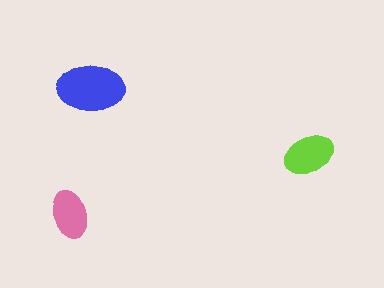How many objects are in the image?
There are 3 objects in the image.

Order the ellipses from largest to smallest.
the blue one, the lime one, the pink one.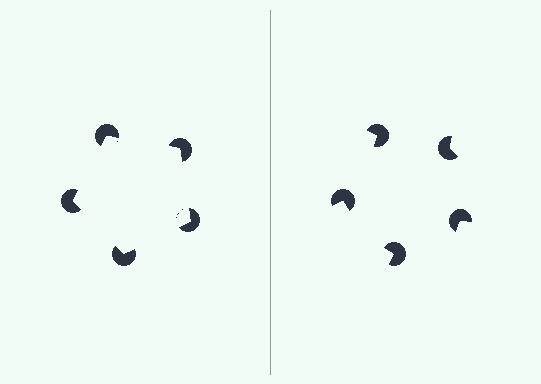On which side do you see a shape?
An illusory pentagon appears on the left side. On the right side the wedge cuts are rotated, so no coherent shape forms.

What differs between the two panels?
The pac-man discs are positioned identically on both sides; only the wedge orientations differ. On the left they align to a pentagon; on the right they are misaligned.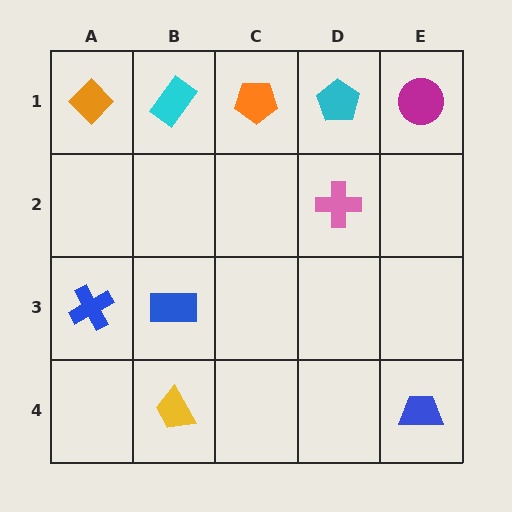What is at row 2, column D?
A pink cross.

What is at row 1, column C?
An orange pentagon.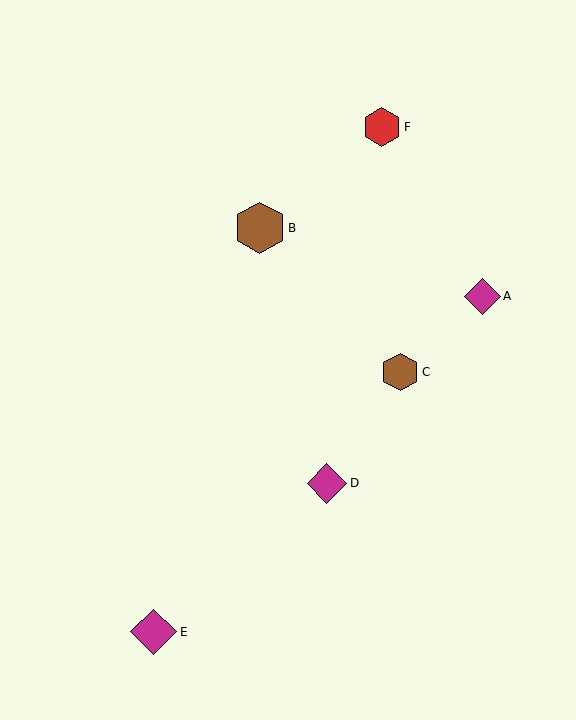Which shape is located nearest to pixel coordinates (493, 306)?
The magenta diamond (labeled A) at (483, 296) is nearest to that location.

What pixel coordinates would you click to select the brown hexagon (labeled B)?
Click at (260, 228) to select the brown hexagon B.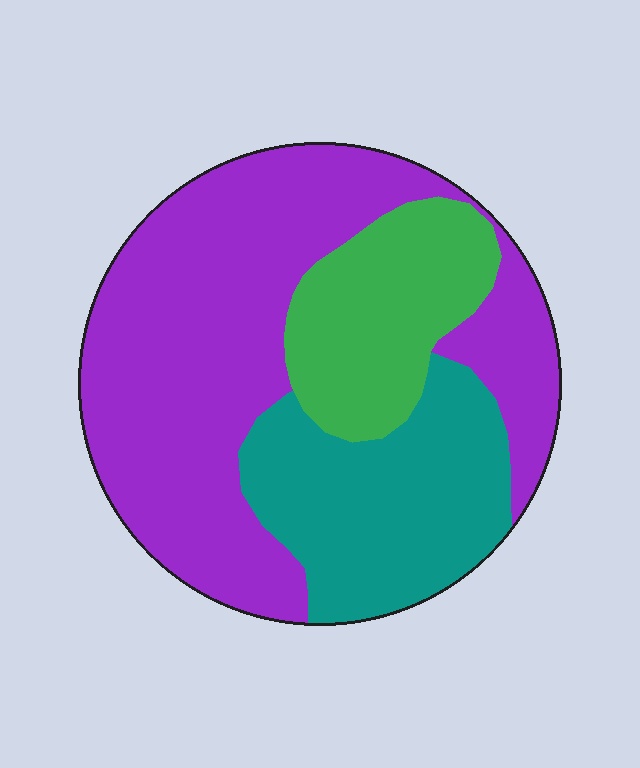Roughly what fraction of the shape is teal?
Teal covers 26% of the shape.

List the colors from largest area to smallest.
From largest to smallest: purple, teal, green.